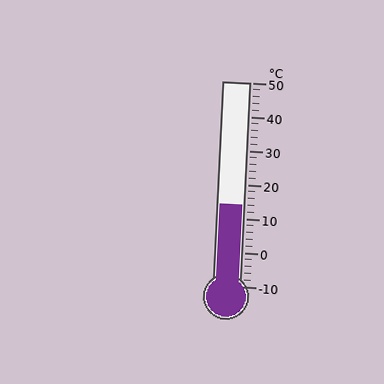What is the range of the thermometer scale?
The thermometer scale ranges from -10°C to 50°C.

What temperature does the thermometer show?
The thermometer shows approximately 14°C.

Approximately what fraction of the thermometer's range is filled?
The thermometer is filled to approximately 40% of its range.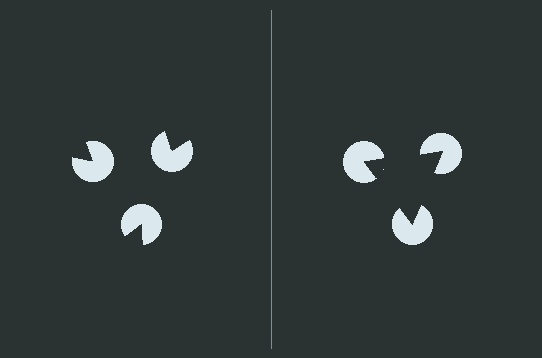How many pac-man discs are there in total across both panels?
6 — 3 on each side.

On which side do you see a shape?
An illusory triangle appears on the right side. On the left side the wedge cuts are rotated, so no coherent shape forms.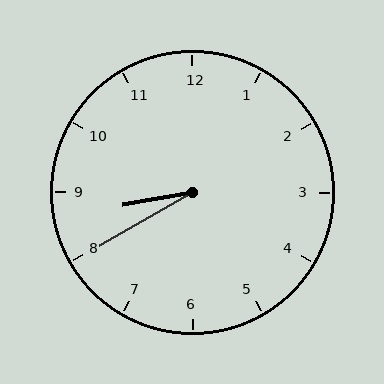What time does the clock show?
8:40.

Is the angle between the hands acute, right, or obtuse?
It is acute.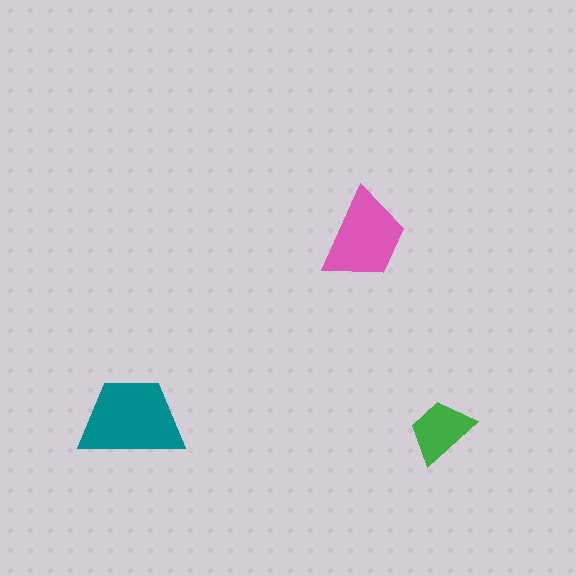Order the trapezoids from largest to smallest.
the teal one, the pink one, the green one.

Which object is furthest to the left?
The teal trapezoid is leftmost.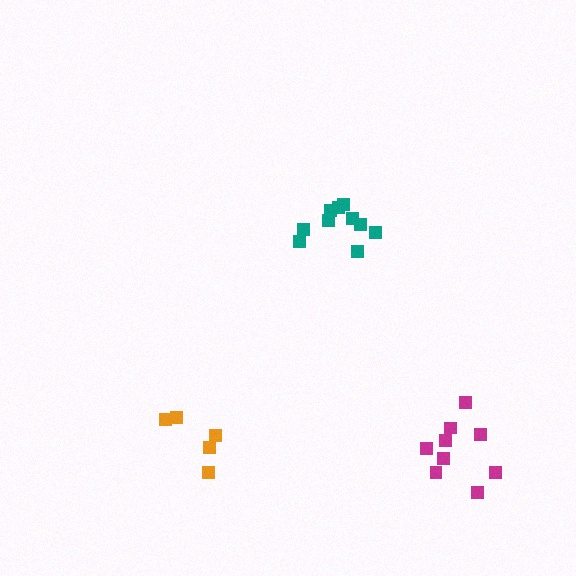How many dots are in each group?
Group 1: 5 dots, Group 2: 9 dots, Group 3: 10 dots (24 total).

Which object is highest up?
The teal cluster is topmost.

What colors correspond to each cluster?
The clusters are colored: orange, magenta, teal.